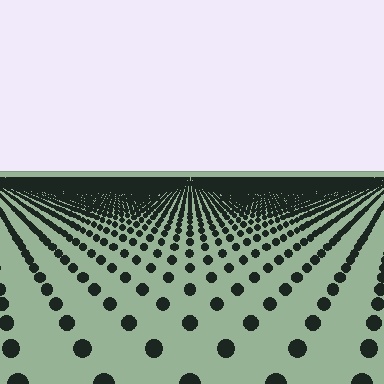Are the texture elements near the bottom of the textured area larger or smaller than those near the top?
Larger. Near the bottom, elements are closer to the viewer and appear at a bigger on-screen size.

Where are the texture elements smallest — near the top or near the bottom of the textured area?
Near the top.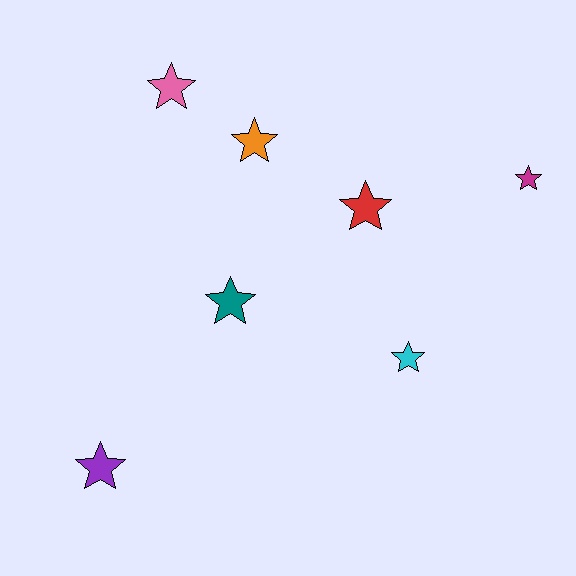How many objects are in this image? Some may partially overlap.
There are 7 objects.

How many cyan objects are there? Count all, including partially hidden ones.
There is 1 cyan object.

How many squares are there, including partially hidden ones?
There are no squares.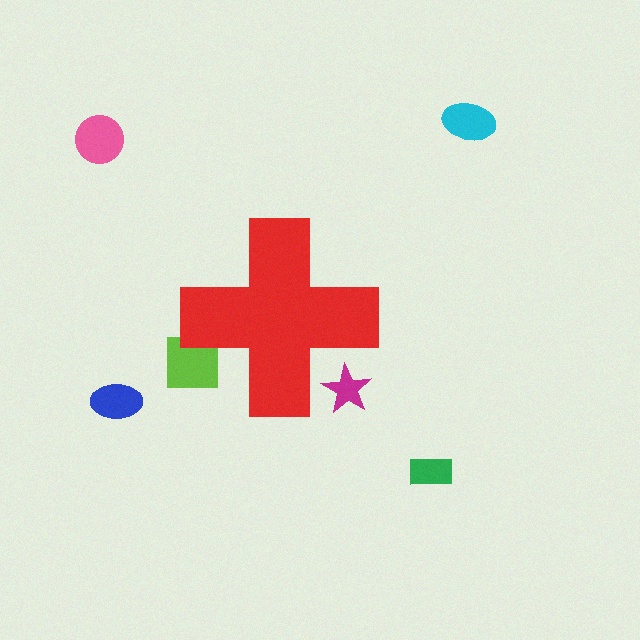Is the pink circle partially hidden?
No, the pink circle is fully visible.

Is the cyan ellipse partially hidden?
No, the cyan ellipse is fully visible.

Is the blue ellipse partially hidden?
No, the blue ellipse is fully visible.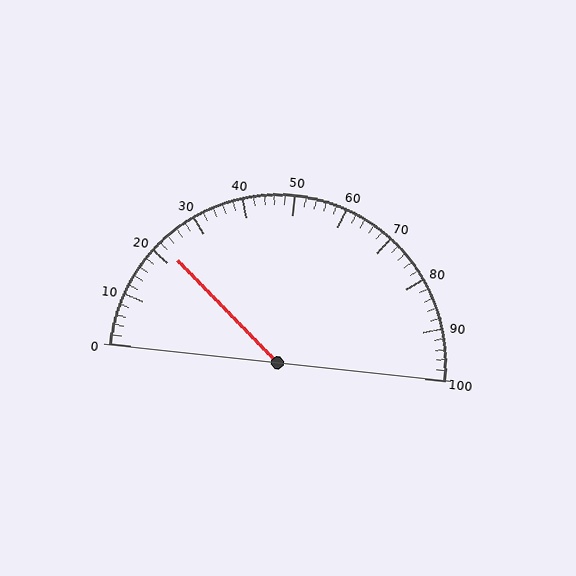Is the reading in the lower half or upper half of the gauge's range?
The reading is in the lower half of the range (0 to 100).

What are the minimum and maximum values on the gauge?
The gauge ranges from 0 to 100.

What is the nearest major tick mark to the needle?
The nearest major tick mark is 20.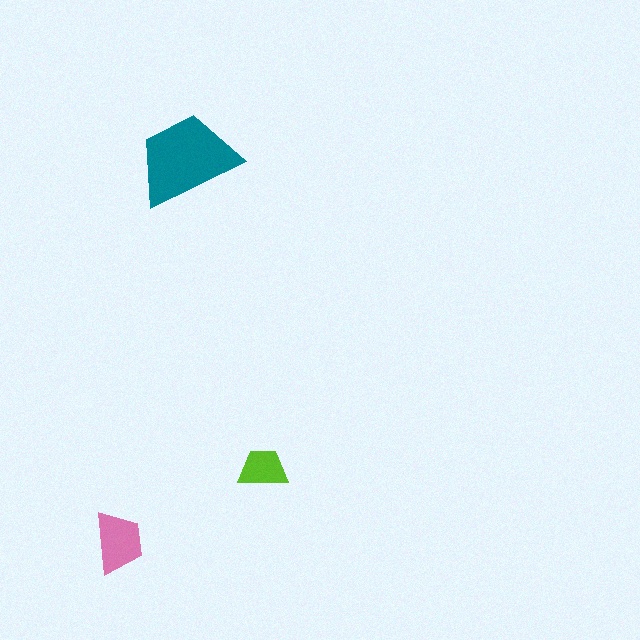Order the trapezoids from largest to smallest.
the teal one, the pink one, the lime one.